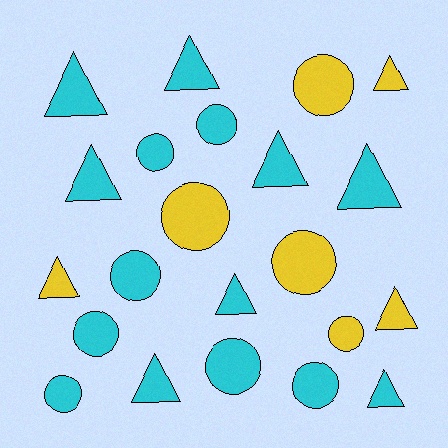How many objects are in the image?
There are 22 objects.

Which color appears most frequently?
Cyan, with 15 objects.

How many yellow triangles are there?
There are 3 yellow triangles.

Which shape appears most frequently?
Circle, with 11 objects.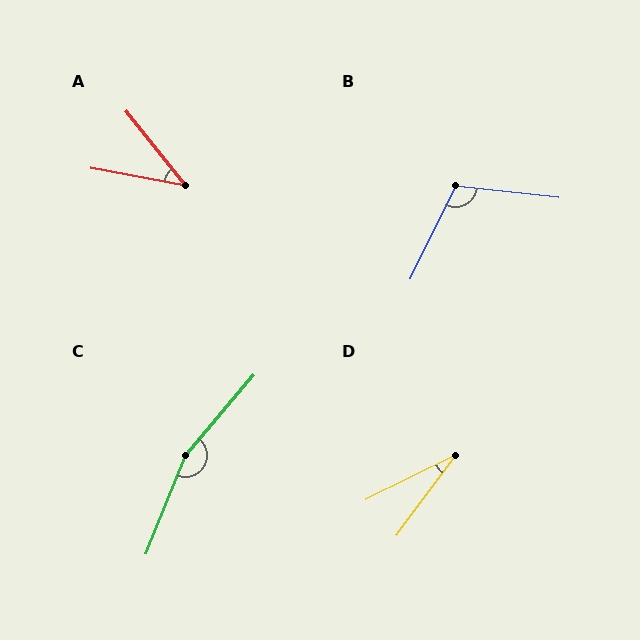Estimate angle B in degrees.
Approximately 109 degrees.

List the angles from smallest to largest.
D (27°), A (41°), B (109°), C (161°).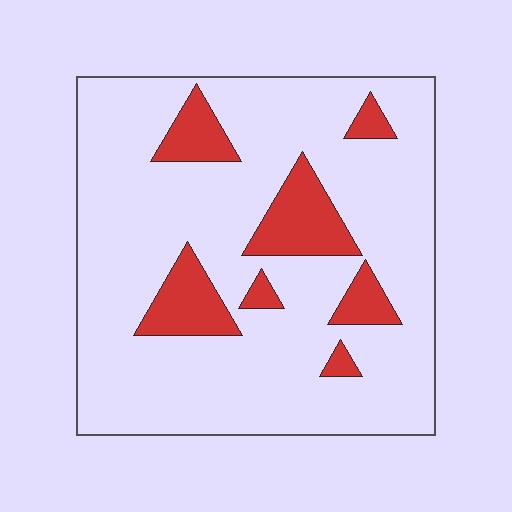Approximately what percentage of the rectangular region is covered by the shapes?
Approximately 15%.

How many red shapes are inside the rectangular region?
7.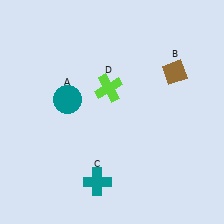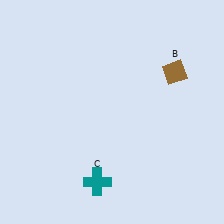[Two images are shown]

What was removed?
The teal circle (A), the lime cross (D) were removed in Image 2.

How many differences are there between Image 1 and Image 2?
There are 2 differences between the two images.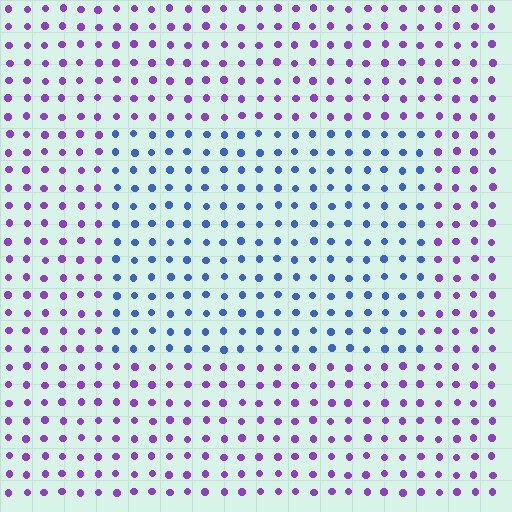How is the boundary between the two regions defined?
The boundary is defined purely by a slight shift in hue (about 52 degrees). Spacing, size, and orientation are identical on both sides.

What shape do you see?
I see a rectangle.